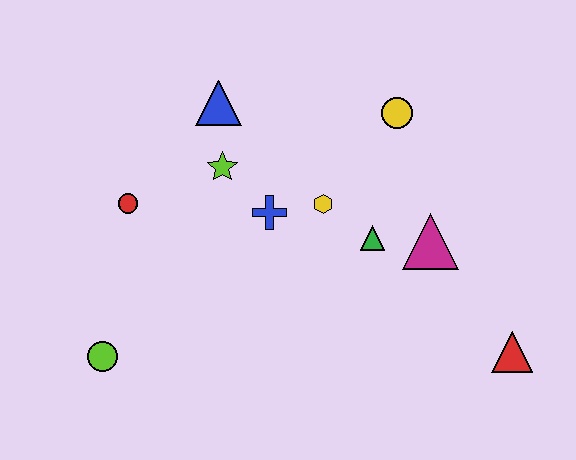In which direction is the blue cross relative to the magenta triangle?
The blue cross is to the left of the magenta triangle.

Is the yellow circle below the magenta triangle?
No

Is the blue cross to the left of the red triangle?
Yes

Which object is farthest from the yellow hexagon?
The lime circle is farthest from the yellow hexagon.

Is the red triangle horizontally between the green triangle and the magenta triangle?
No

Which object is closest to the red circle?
The lime star is closest to the red circle.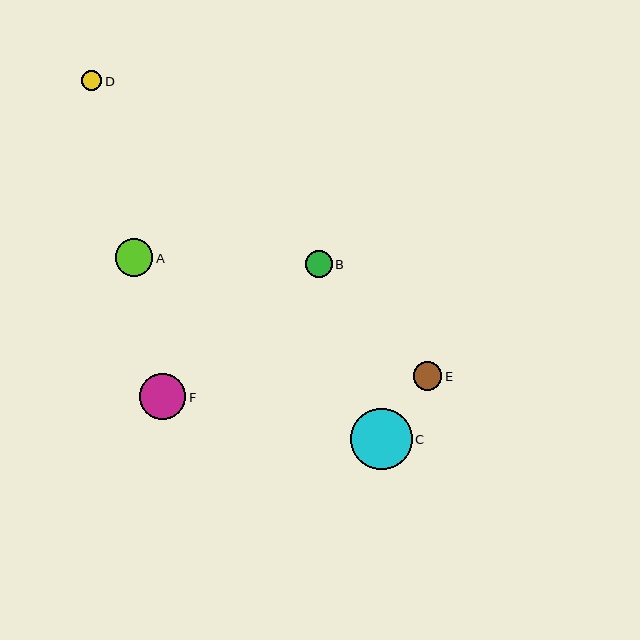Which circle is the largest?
Circle C is the largest with a size of approximately 62 pixels.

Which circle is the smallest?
Circle D is the smallest with a size of approximately 20 pixels.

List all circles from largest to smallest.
From largest to smallest: C, F, A, E, B, D.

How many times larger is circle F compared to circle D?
Circle F is approximately 2.3 times the size of circle D.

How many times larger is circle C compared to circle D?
Circle C is approximately 3.0 times the size of circle D.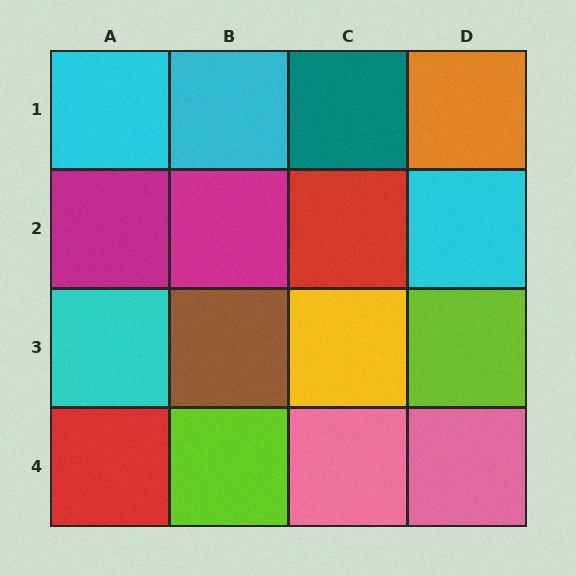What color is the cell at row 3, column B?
Brown.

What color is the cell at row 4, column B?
Lime.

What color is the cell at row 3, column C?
Yellow.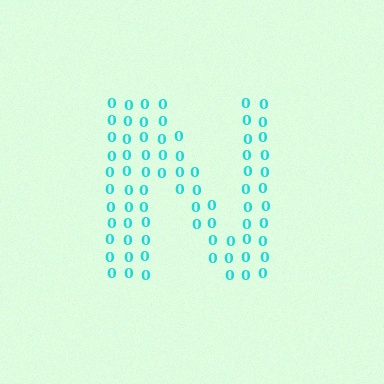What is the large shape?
The large shape is the letter N.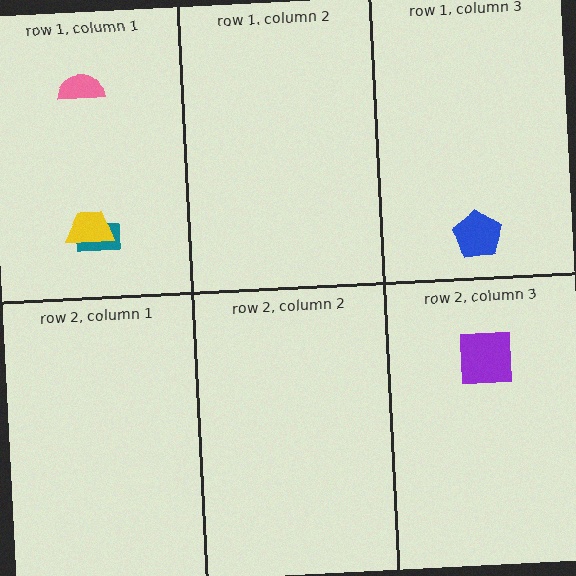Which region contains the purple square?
The row 2, column 3 region.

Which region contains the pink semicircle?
The row 1, column 1 region.